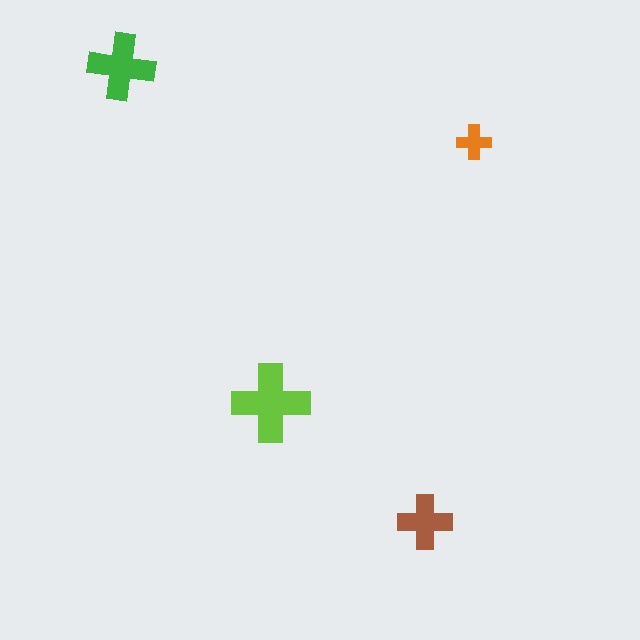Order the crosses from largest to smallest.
the lime one, the green one, the brown one, the orange one.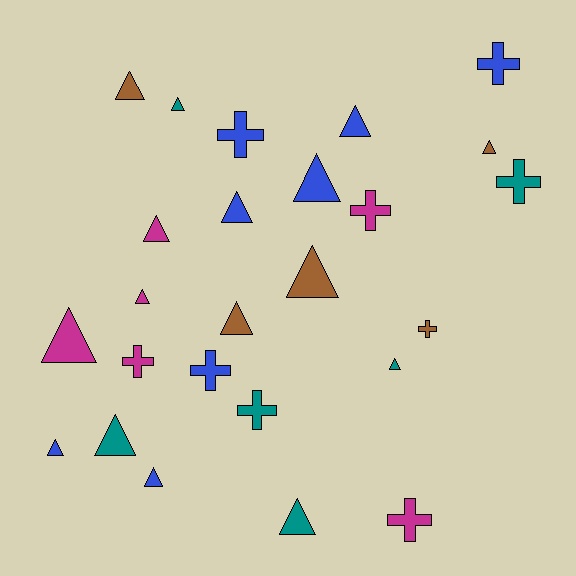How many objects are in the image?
There are 25 objects.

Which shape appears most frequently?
Triangle, with 16 objects.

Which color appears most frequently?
Blue, with 8 objects.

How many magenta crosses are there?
There are 3 magenta crosses.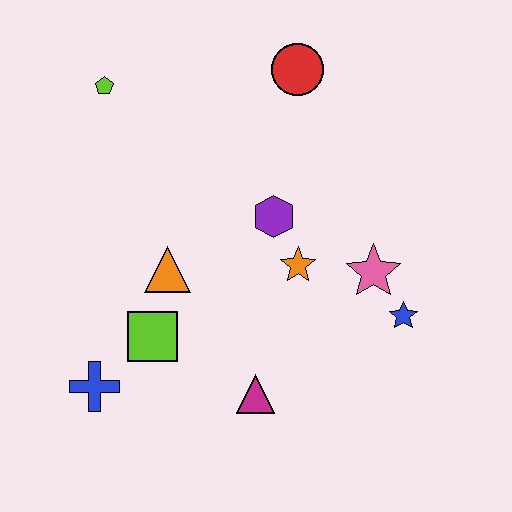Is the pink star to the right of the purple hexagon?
Yes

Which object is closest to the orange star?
The purple hexagon is closest to the orange star.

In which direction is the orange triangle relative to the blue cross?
The orange triangle is above the blue cross.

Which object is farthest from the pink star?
The lime pentagon is farthest from the pink star.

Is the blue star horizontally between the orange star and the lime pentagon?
No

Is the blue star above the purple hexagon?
No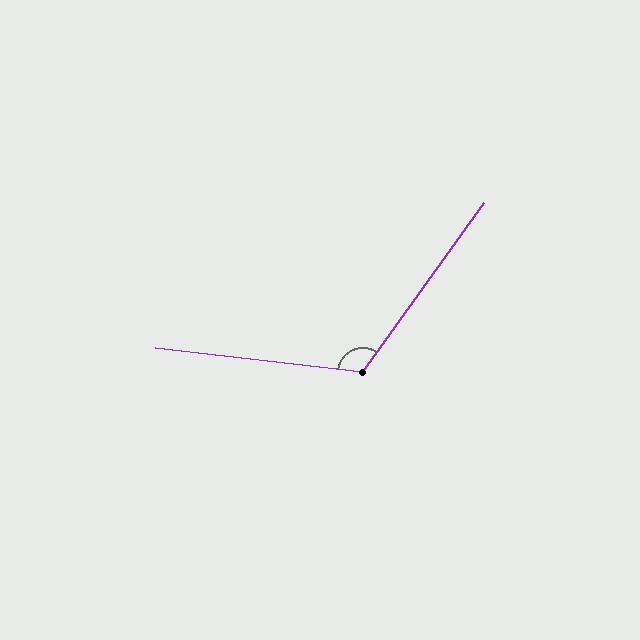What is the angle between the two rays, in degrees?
Approximately 119 degrees.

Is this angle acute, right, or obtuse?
It is obtuse.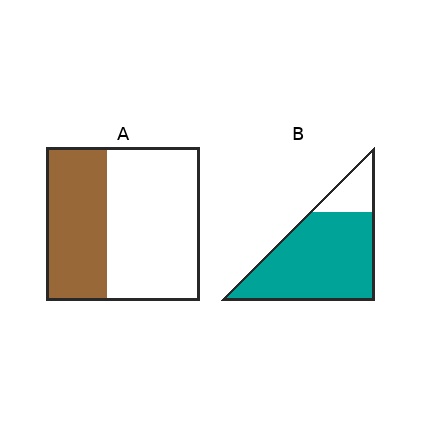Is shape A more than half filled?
No.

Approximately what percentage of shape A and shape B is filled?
A is approximately 40% and B is approximately 80%.